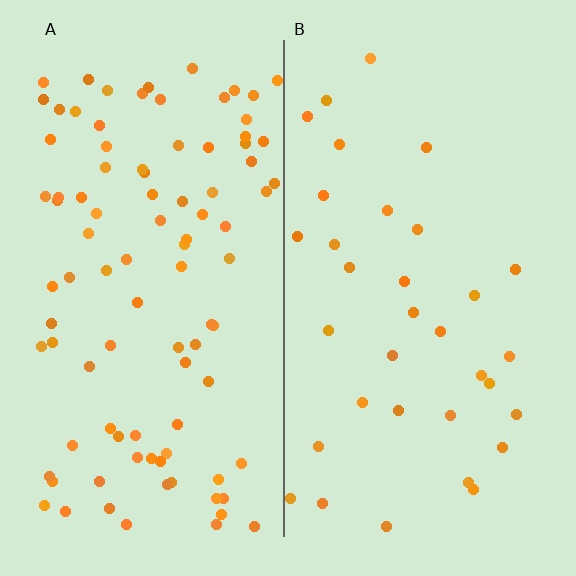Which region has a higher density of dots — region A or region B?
A (the left).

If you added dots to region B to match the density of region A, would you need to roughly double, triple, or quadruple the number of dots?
Approximately triple.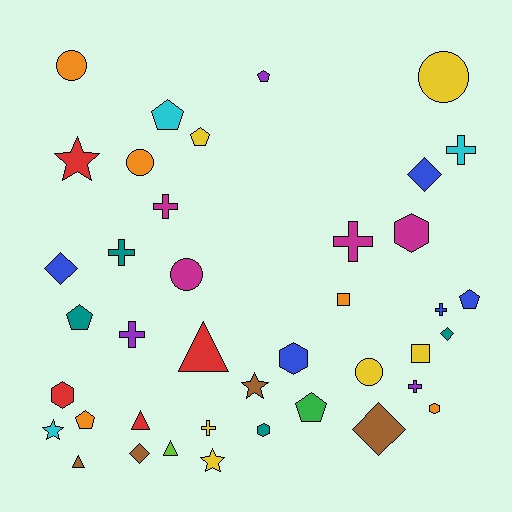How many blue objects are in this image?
There are 5 blue objects.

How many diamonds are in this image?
There are 5 diamonds.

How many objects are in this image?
There are 40 objects.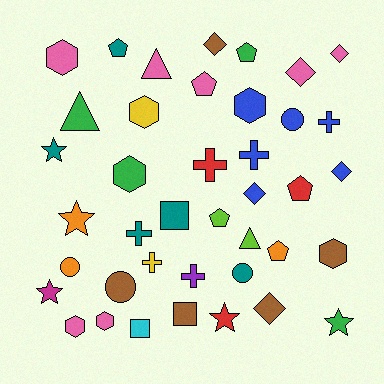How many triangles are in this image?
There are 3 triangles.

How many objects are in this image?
There are 40 objects.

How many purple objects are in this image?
There is 1 purple object.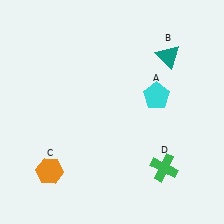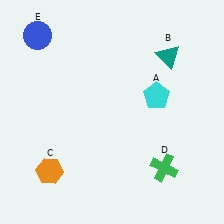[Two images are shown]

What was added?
A blue circle (E) was added in Image 2.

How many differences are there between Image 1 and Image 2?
There is 1 difference between the two images.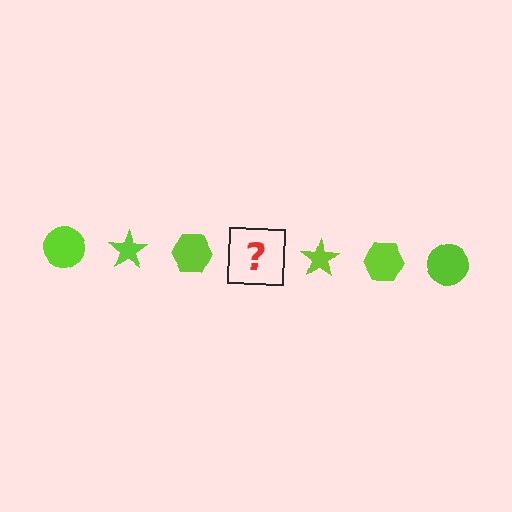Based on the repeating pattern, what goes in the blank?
The blank should be a lime circle.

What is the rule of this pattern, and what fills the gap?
The rule is that the pattern cycles through circle, star, hexagon shapes in lime. The gap should be filled with a lime circle.